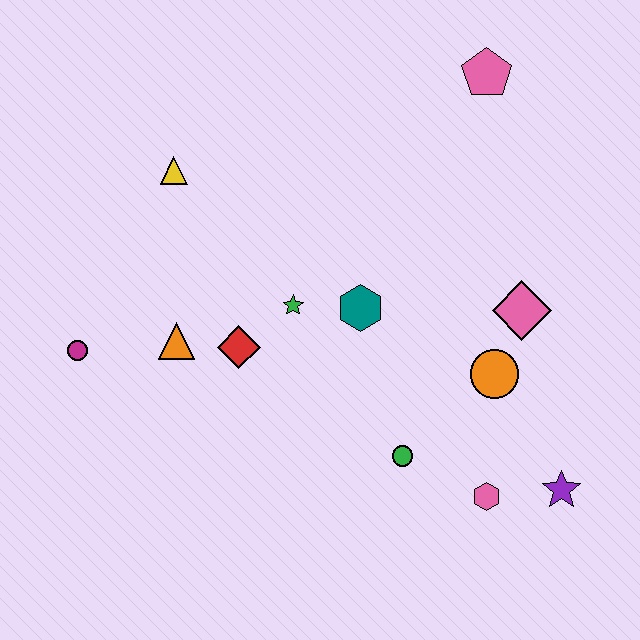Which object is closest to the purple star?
The pink hexagon is closest to the purple star.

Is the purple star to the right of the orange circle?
Yes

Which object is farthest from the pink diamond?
The magenta circle is farthest from the pink diamond.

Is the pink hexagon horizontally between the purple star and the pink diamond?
No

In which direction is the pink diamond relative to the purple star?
The pink diamond is above the purple star.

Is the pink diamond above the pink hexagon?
Yes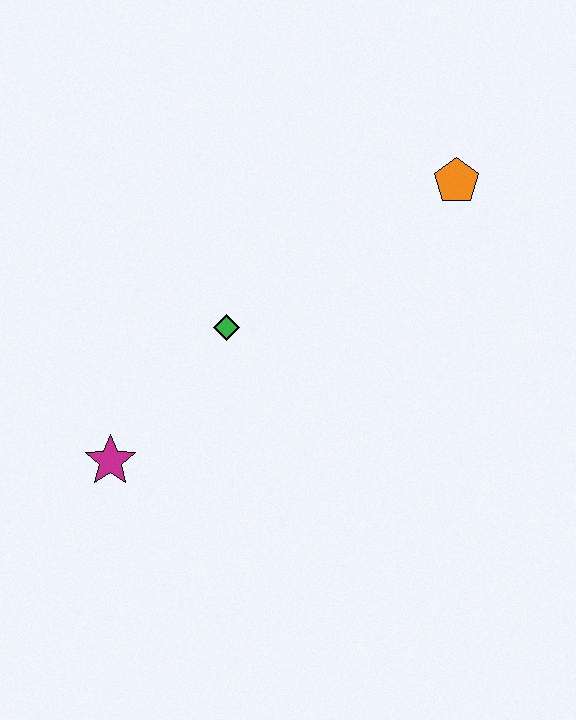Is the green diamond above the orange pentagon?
No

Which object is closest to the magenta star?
The green diamond is closest to the magenta star.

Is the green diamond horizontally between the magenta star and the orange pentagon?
Yes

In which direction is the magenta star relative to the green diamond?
The magenta star is below the green diamond.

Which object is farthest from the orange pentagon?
The magenta star is farthest from the orange pentagon.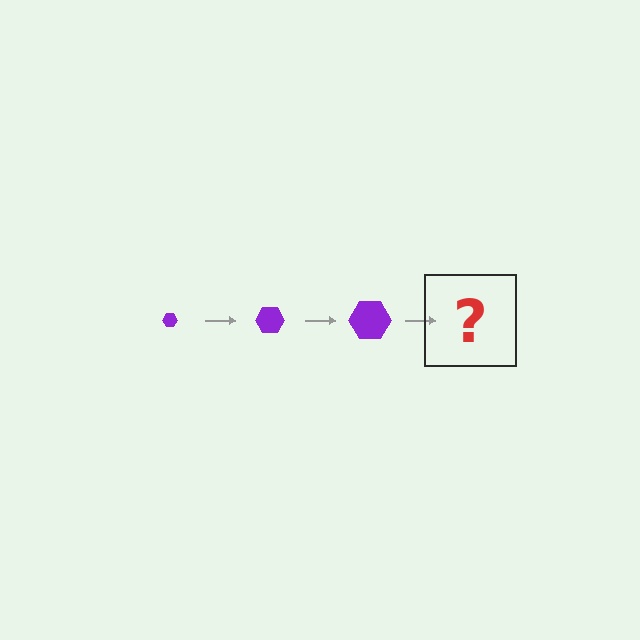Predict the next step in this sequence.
The next step is a purple hexagon, larger than the previous one.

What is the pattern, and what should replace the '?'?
The pattern is that the hexagon gets progressively larger each step. The '?' should be a purple hexagon, larger than the previous one.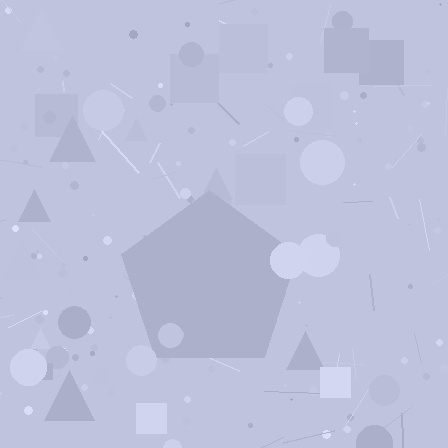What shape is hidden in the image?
A pentagon is hidden in the image.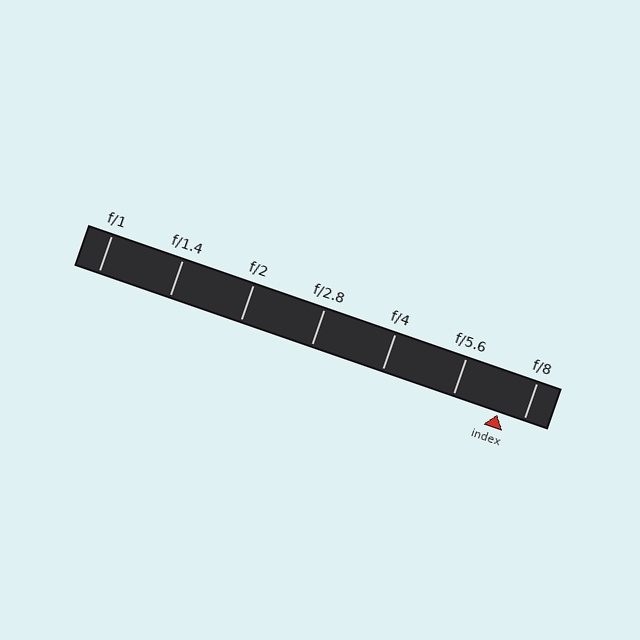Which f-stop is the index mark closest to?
The index mark is closest to f/8.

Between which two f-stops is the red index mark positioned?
The index mark is between f/5.6 and f/8.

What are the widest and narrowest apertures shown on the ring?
The widest aperture shown is f/1 and the narrowest is f/8.